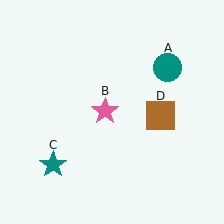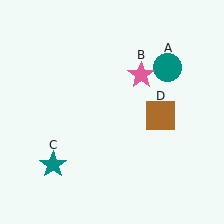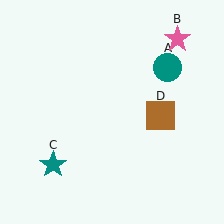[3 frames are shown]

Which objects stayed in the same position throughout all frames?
Teal circle (object A) and teal star (object C) and brown square (object D) remained stationary.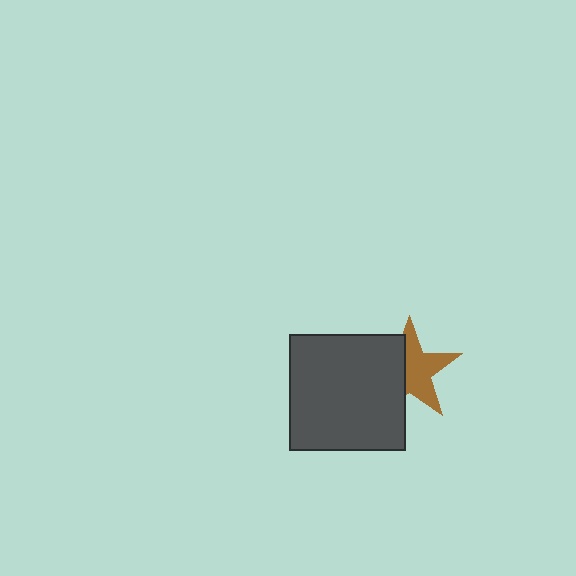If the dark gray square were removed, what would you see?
You would see the complete brown star.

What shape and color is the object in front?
The object in front is a dark gray square.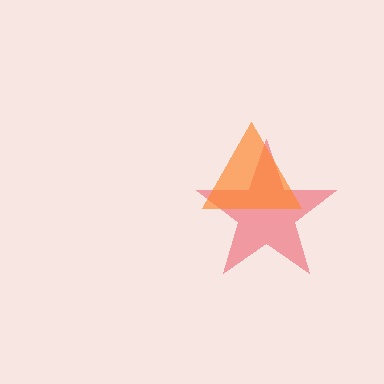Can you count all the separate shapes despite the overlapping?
Yes, there are 2 separate shapes.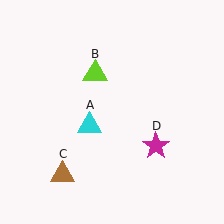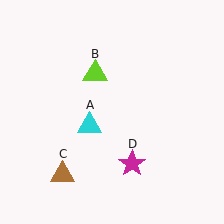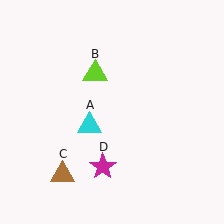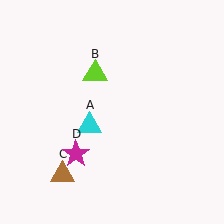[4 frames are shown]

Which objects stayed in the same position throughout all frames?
Cyan triangle (object A) and lime triangle (object B) and brown triangle (object C) remained stationary.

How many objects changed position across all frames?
1 object changed position: magenta star (object D).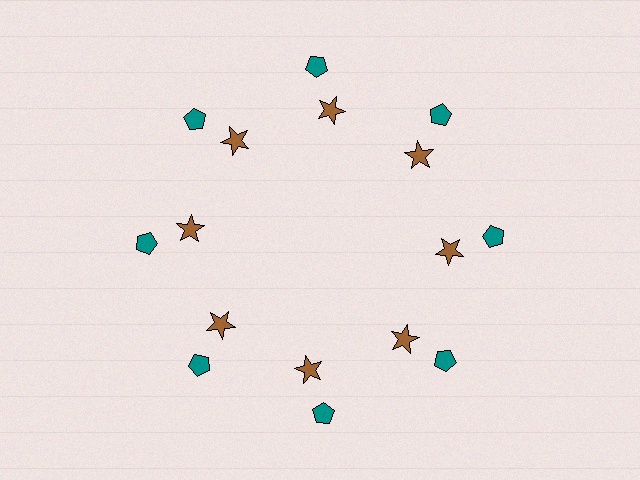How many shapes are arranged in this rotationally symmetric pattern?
There are 16 shapes, arranged in 8 groups of 2.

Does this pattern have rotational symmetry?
Yes, this pattern has 8-fold rotational symmetry. It looks the same after rotating 45 degrees around the center.